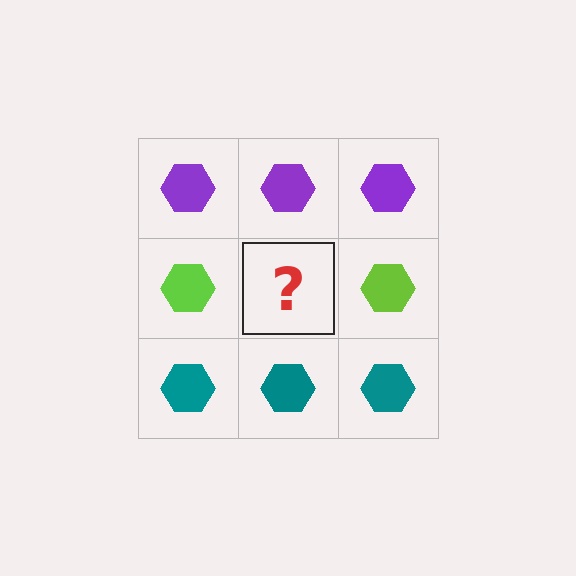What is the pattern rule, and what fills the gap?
The rule is that each row has a consistent color. The gap should be filled with a lime hexagon.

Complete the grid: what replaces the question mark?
The question mark should be replaced with a lime hexagon.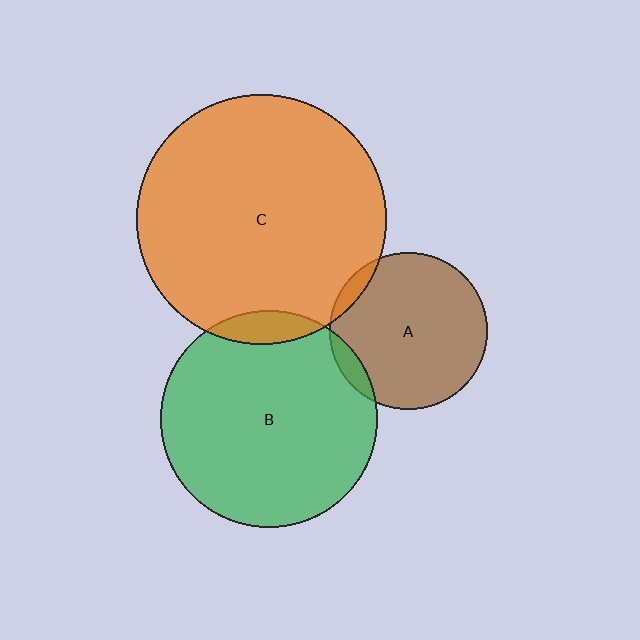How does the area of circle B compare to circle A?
Approximately 1.9 times.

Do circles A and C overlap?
Yes.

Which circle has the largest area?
Circle C (orange).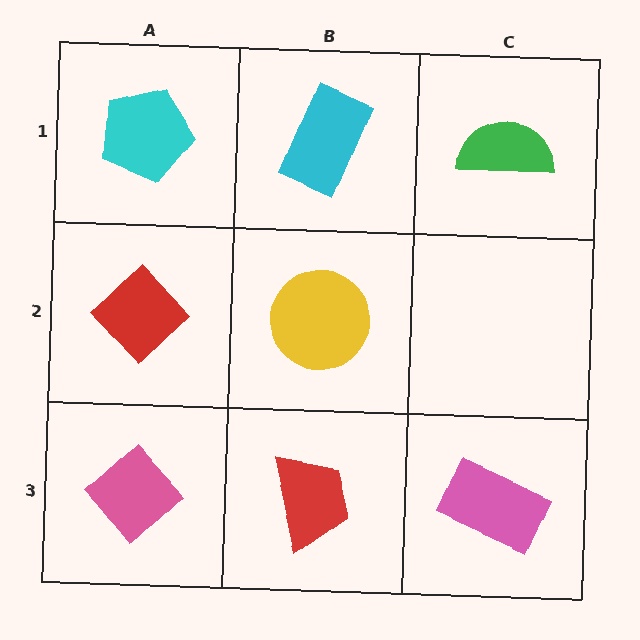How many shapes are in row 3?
3 shapes.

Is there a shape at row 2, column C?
No, that cell is empty.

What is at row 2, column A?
A red diamond.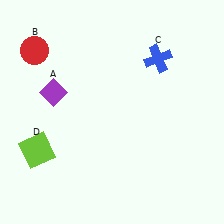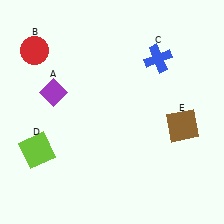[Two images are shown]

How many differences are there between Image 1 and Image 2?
There is 1 difference between the two images.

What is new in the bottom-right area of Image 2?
A brown square (E) was added in the bottom-right area of Image 2.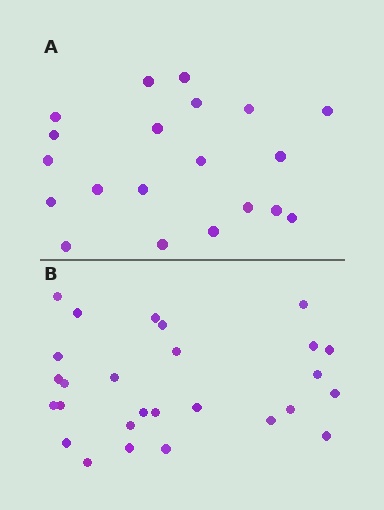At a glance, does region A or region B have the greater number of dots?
Region B (the bottom region) has more dots.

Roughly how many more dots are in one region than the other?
Region B has roughly 8 or so more dots than region A.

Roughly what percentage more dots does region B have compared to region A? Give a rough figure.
About 35% more.